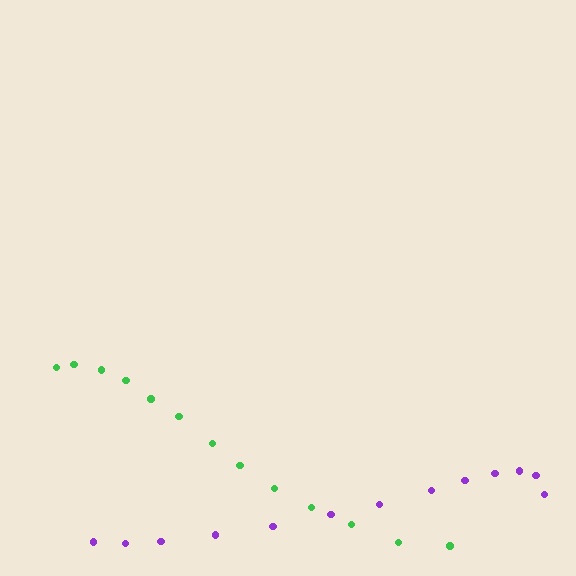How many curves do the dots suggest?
There are 2 distinct paths.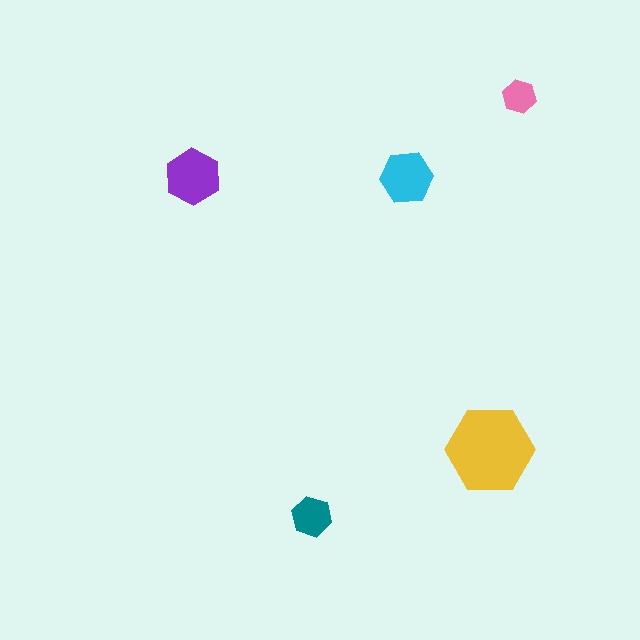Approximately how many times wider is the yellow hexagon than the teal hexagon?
About 2 times wider.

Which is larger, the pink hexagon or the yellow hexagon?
The yellow one.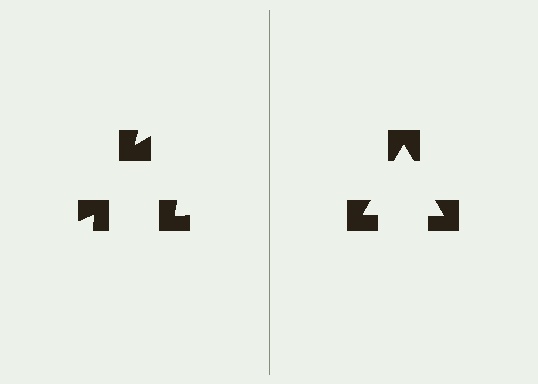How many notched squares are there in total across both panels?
6 — 3 on each side.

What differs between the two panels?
The notched squares are positioned identically on both sides; only the wedge orientations differ. On the right they align to a triangle; on the left they are misaligned.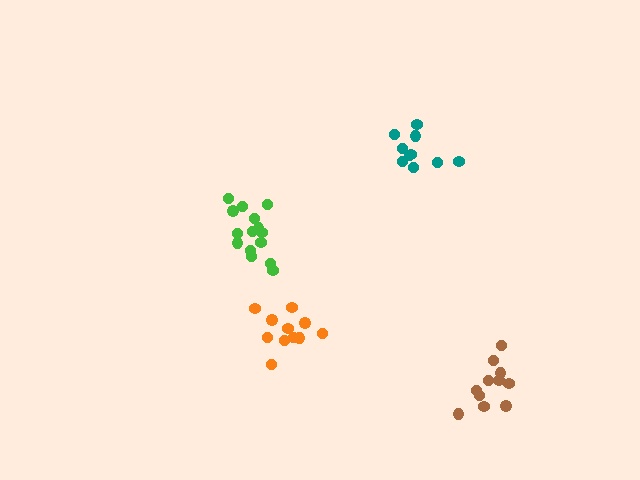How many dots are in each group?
Group 1: 11 dots, Group 2: 11 dots, Group 3: 10 dots, Group 4: 16 dots (48 total).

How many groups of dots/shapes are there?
There are 4 groups.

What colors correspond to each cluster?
The clusters are colored: orange, brown, teal, green.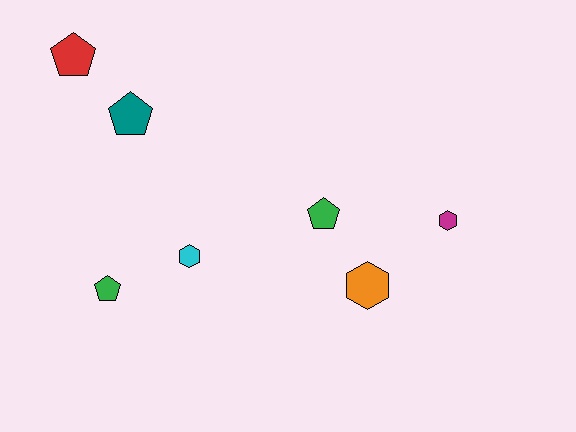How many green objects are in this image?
There are 2 green objects.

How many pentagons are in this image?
There are 4 pentagons.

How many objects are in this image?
There are 7 objects.